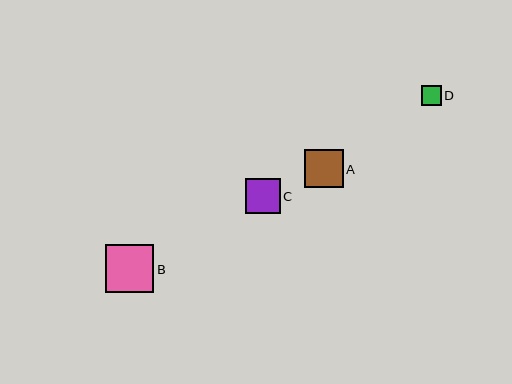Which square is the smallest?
Square D is the smallest with a size of approximately 20 pixels.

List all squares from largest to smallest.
From largest to smallest: B, A, C, D.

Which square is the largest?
Square B is the largest with a size of approximately 48 pixels.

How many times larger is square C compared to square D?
Square C is approximately 1.7 times the size of square D.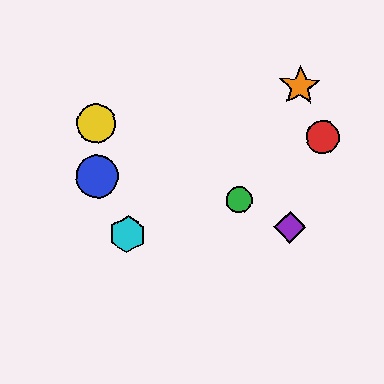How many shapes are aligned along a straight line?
3 shapes (the green circle, the yellow circle, the purple diamond) are aligned along a straight line.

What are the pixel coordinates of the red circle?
The red circle is at (323, 137).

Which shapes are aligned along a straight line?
The green circle, the yellow circle, the purple diamond are aligned along a straight line.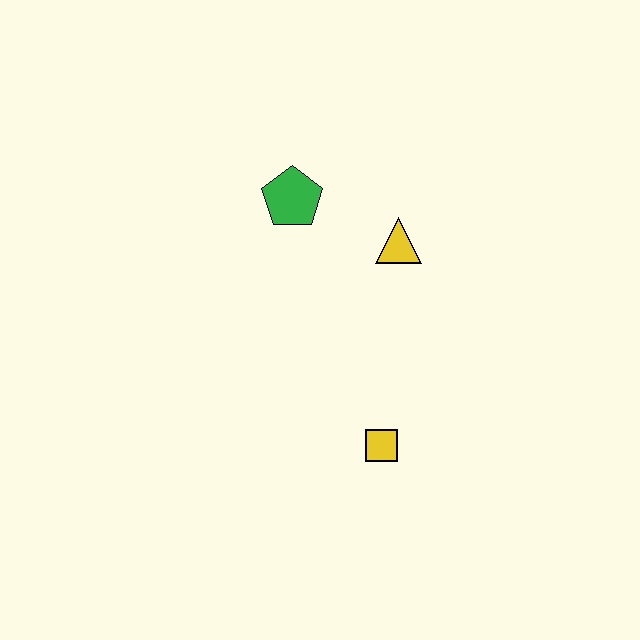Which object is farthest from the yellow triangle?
The yellow square is farthest from the yellow triangle.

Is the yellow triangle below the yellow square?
No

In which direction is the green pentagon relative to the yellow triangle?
The green pentagon is to the left of the yellow triangle.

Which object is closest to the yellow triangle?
The green pentagon is closest to the yellow triangle.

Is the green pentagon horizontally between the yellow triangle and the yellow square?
No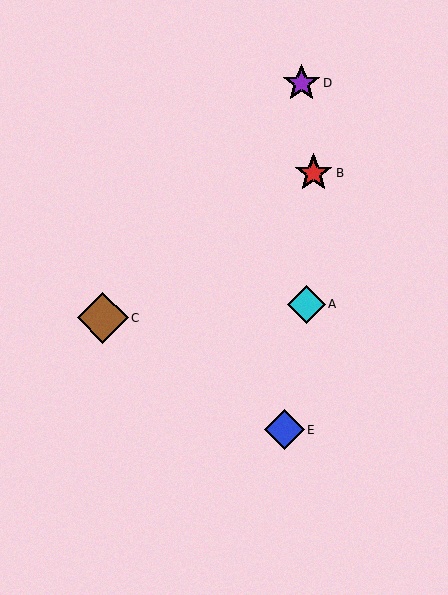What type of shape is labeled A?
Shape A is a cyan diamond.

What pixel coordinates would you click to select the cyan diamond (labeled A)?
Click at (307, 304) to select the cyan diamond A.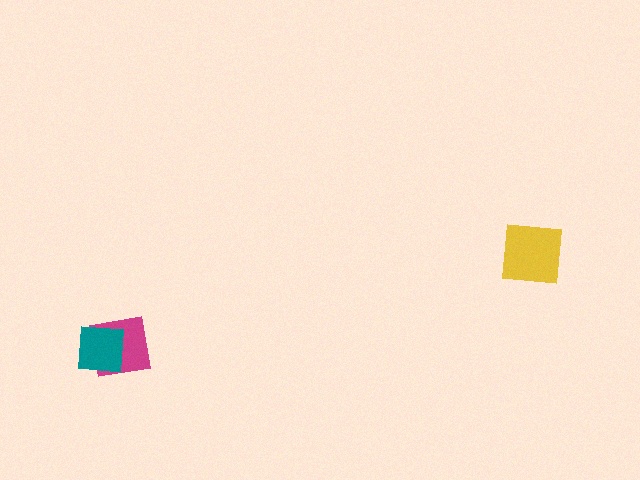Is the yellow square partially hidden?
No, no other shape covers it.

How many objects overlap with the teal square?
1 object overlaps with the teal square.